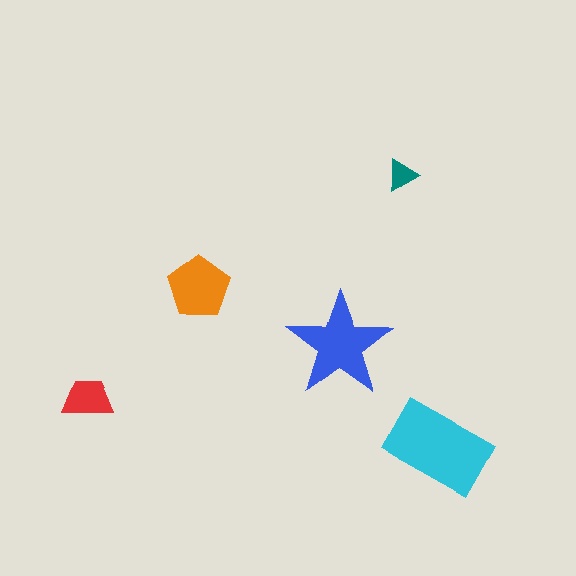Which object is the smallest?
The teal triangle.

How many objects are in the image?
There are 5 objects in the image.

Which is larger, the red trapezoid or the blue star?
The blue star.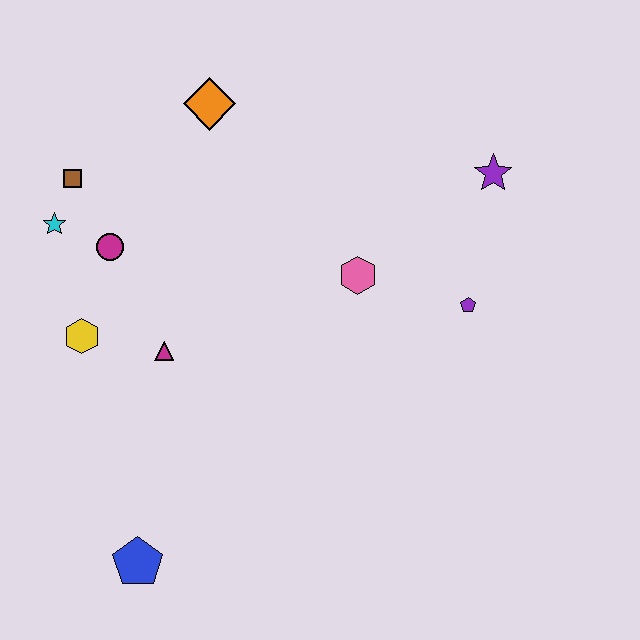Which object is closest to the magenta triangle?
The yellow hexagon is closest to the magenta triangle.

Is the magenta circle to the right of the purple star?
No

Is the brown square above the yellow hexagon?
Yes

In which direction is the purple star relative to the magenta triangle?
The purple star is to the right of the magenta triangle.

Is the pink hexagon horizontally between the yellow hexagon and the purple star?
Yes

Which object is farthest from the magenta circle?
The purple star is farthest from the magenta circle.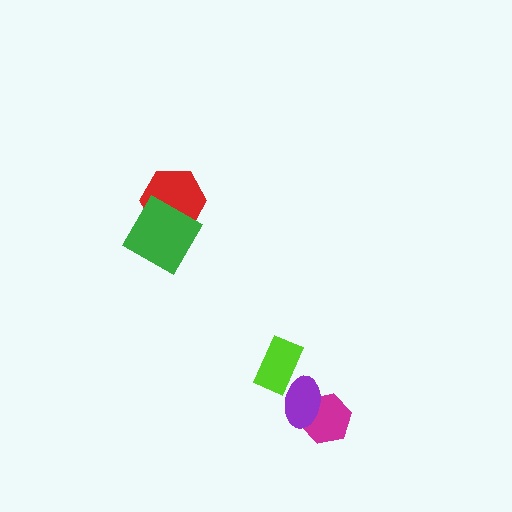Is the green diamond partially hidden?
No, no other shape covers it.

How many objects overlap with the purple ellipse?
2 objects overlap with the purple ellipse.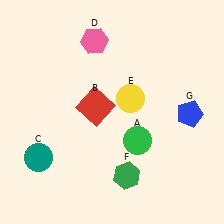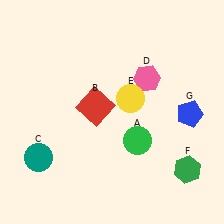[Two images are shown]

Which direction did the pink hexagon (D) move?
The pink hexagon (D) moved right.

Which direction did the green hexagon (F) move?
The green hexagon (F) moved right.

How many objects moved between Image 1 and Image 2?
2 objects moved between the two images.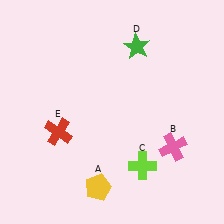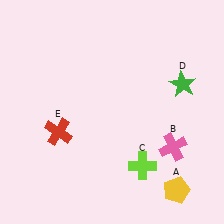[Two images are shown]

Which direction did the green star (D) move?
The green star (D) moved right.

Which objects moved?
The objects that moved are: the yellow pentagon (A), the green star (D).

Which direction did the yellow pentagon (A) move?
The yellow pentagon (A) moved right.